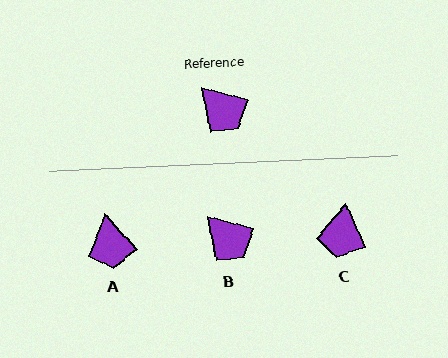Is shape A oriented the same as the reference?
No, it is off by about 34 degrees.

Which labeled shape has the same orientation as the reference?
B.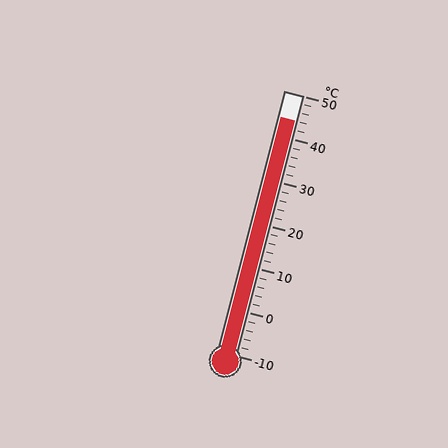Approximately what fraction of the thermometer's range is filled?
The thermometer is filled to approximately 90% of its range.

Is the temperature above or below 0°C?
The temperature is above 0°C.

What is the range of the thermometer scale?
The thermometer scale ranges from -10°C to 50°C.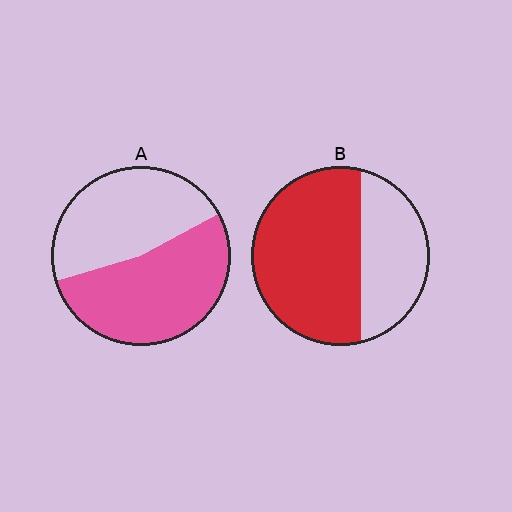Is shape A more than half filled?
Roughly half.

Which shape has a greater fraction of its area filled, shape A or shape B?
Shape B.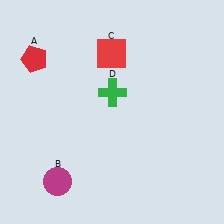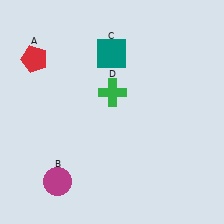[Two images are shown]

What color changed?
The square (C) changed from red in Image 1 to teal in Image 2.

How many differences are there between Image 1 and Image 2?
There is 1 difference between the two images.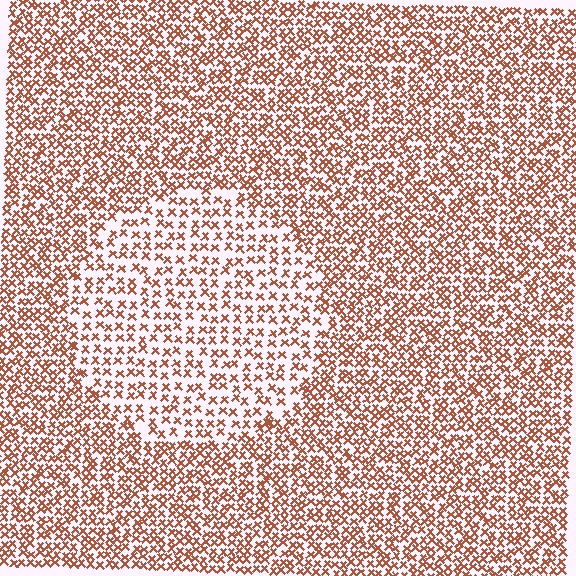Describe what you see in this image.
The image contains small brown elements arranged at two different densities. A circle-shaped region is visible where the elements are less densely packed than the surrounding area.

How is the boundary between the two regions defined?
The boundary is defined by a change in element density (approximately 1.8x ratio). All elements are the same color, size, and shape.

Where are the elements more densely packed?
The elements are more densely packed outside the circle boundary.